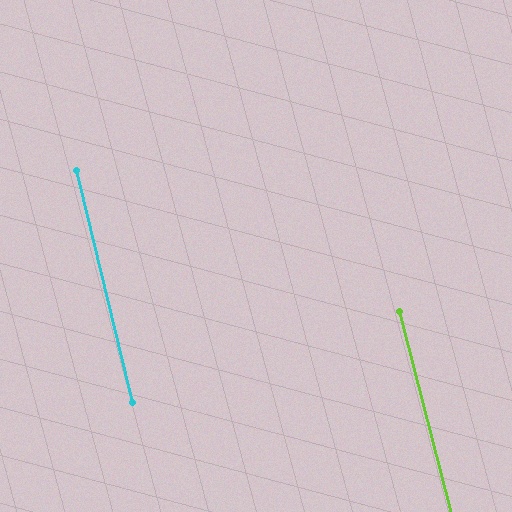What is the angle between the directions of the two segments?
Approximately 1 degree.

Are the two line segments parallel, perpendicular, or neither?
Parallel — their directions differ by only 0.6°.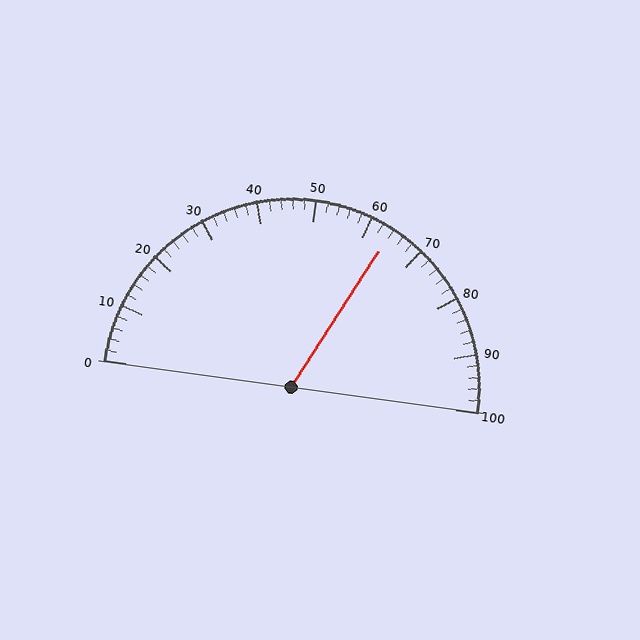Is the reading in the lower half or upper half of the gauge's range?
The reading is in the upper half of the range (0 to 100).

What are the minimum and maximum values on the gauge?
The gauge ranges from 0 to 100.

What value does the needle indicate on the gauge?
The needle indicates approximately 64.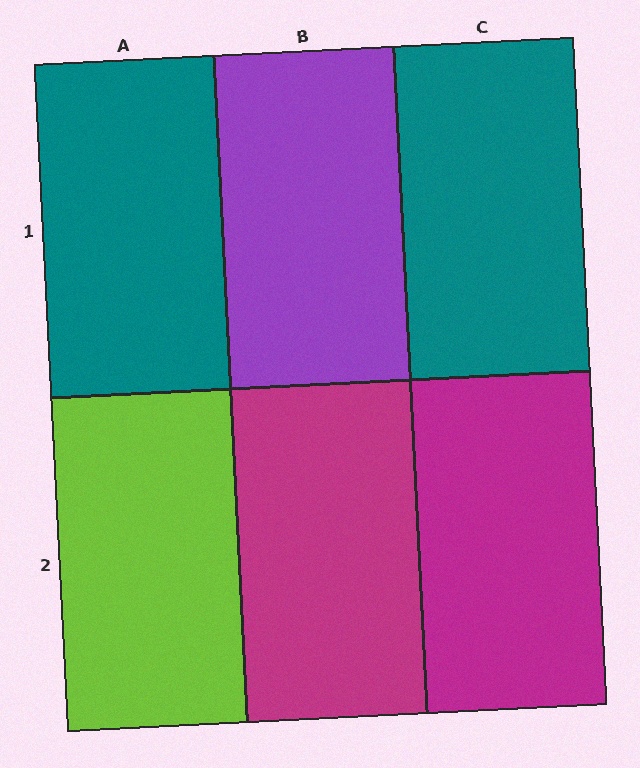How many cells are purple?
1 cell is purple.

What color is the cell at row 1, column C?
Teal.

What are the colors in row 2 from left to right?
Lime, magenta, magenta.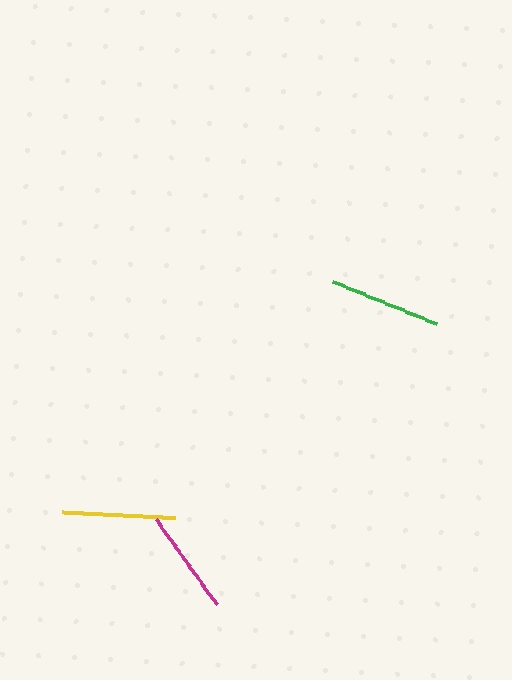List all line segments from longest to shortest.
From longest to shortest: yellow, green, magenta.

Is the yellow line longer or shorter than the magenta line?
The yellow line is longer than the magenta line.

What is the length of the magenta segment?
The magenta segment is approximately 105 pixels long.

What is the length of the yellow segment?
The yellow segment is approximately 113 pixels long.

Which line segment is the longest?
The yellow line is the longest at approximately 113 pixels.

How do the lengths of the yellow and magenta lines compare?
The yellow and magenta lines are approximately the same length.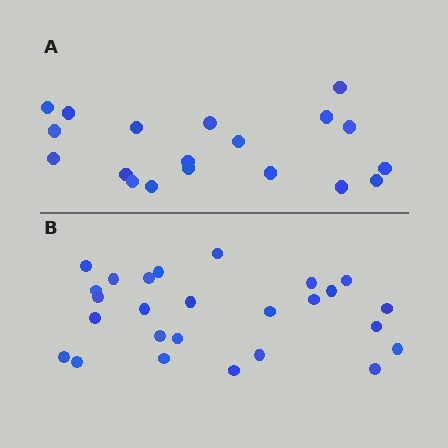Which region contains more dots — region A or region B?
Region B (the bottom region) has more dots.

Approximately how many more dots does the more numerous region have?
Region B has roughly 8 or so more dots than region A.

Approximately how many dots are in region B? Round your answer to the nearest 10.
About 30 dots. (The exact count is 26, which rounds to 30.)